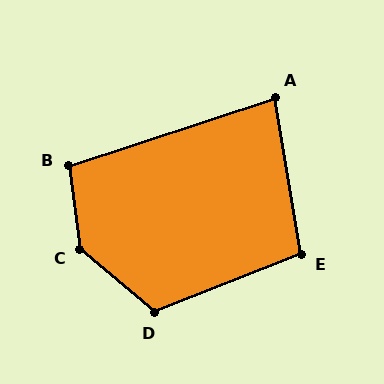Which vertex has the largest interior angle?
C, at approximately 138 degrees.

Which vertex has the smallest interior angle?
A, at approximately 81 degrees.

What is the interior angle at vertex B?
Approximately 101 degrees (obtuse).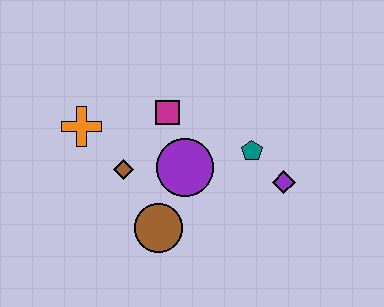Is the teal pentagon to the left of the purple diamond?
Yes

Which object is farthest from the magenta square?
The purple diamond is farthest from the magenta square.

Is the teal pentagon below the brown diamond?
No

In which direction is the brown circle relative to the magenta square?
The brown circle is below the magenta square.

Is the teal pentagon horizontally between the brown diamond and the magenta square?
No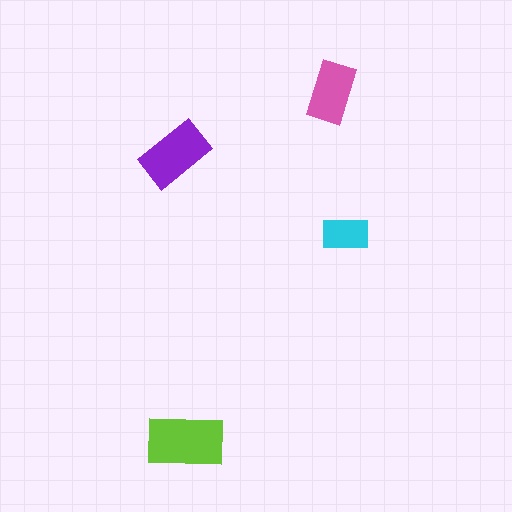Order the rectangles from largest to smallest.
the lime one, the purple one, the pink one, the cyan one.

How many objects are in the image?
There are 4 objects in the image.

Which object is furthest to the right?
The cyan rectangle is rightmost.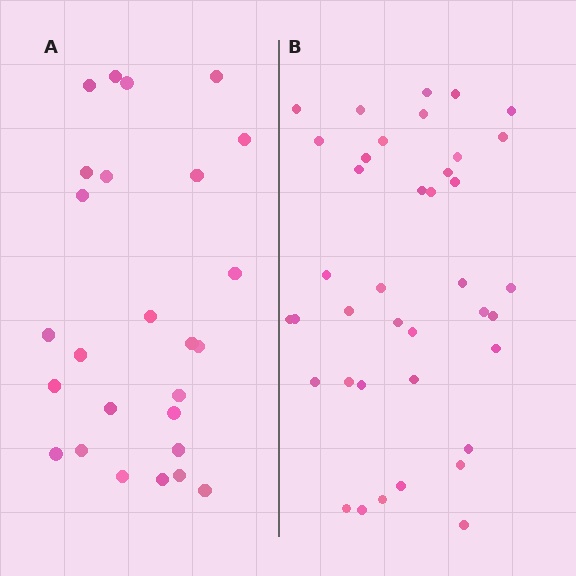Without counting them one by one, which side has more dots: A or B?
Region B (the right region) has more dots.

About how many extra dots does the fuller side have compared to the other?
Region B has approximately 15 more dots than region A.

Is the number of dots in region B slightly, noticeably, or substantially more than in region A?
Region B has substantially more. The ratio is roughly 1.5 to 1.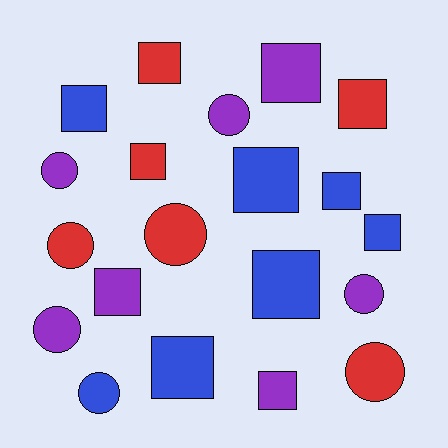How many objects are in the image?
There are 20 objects.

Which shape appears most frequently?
Square, with 12 objects.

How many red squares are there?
There are 3 red squares.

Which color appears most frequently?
Purple, with 7 objects.